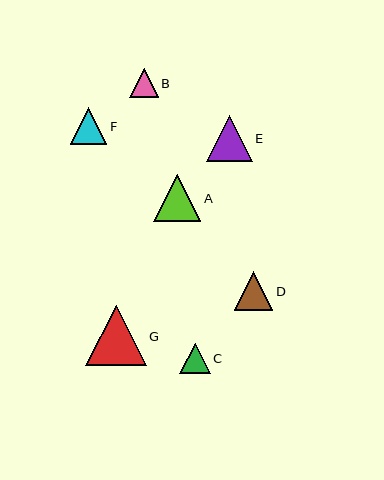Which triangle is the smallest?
Triangle B is the smallest with a size of approximately 29 pixels.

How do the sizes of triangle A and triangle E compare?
Triangle A and triangle E are approximately the same size.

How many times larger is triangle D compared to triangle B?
Triangle D is approximately 1.4 times the size of triangle B.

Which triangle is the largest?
Triangle G is the largest with a size of approximately 60 pixels.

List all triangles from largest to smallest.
From largest to smallest: G, A, E, D, F, C, B.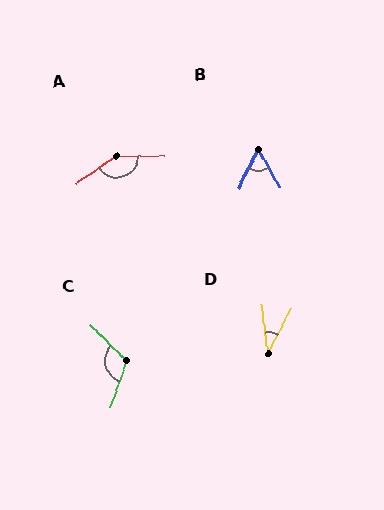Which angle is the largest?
A, at approximately 144 degrees.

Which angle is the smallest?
D, at approximately 34 degrees.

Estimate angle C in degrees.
Approximately 117 degrees.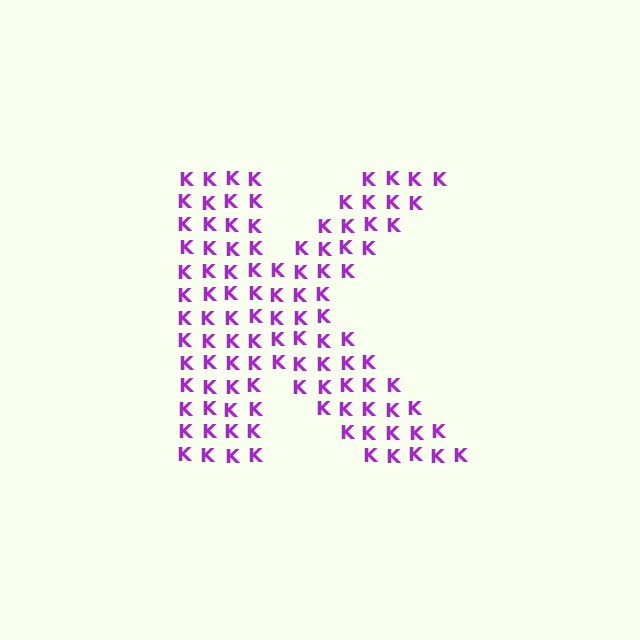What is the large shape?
The large shape is the letter K.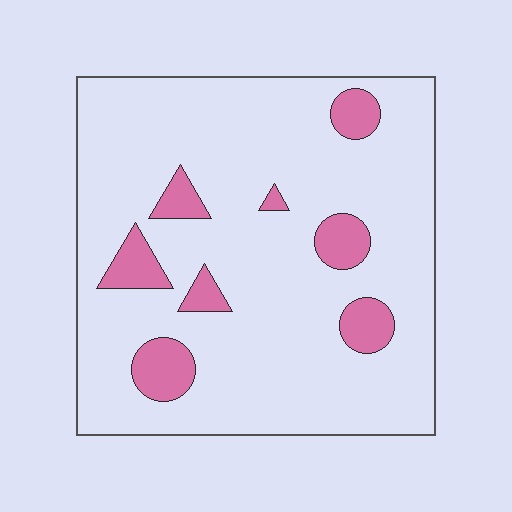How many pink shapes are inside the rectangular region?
8.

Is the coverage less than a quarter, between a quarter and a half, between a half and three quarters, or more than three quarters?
Less than a quarter.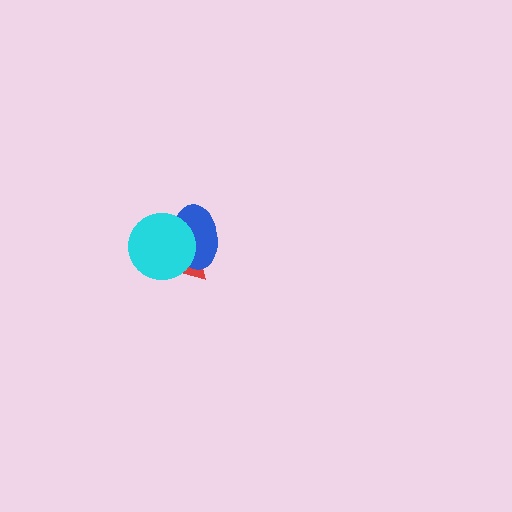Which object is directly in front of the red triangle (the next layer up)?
The blue ellipse is directly in front of the red triangle.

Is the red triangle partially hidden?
Yes, it is partially covered by another shape.